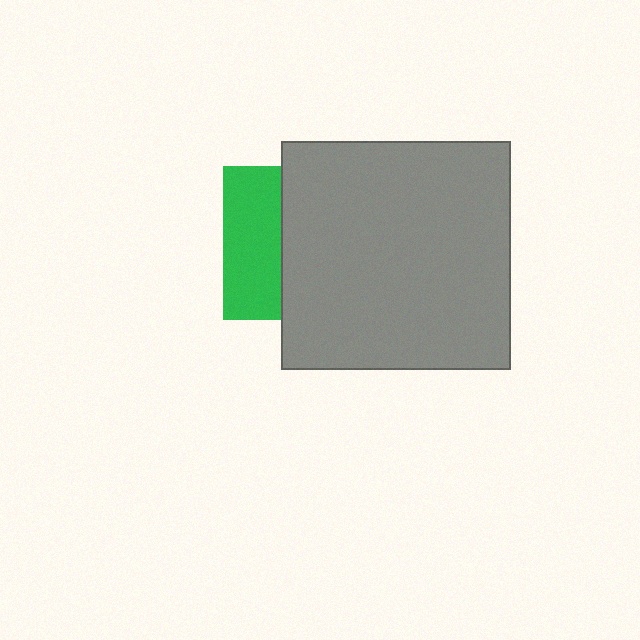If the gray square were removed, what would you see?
You would see the complete green square.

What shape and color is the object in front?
The object in front is a gray square.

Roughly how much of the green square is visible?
A small part of it is visible (roughly 38%).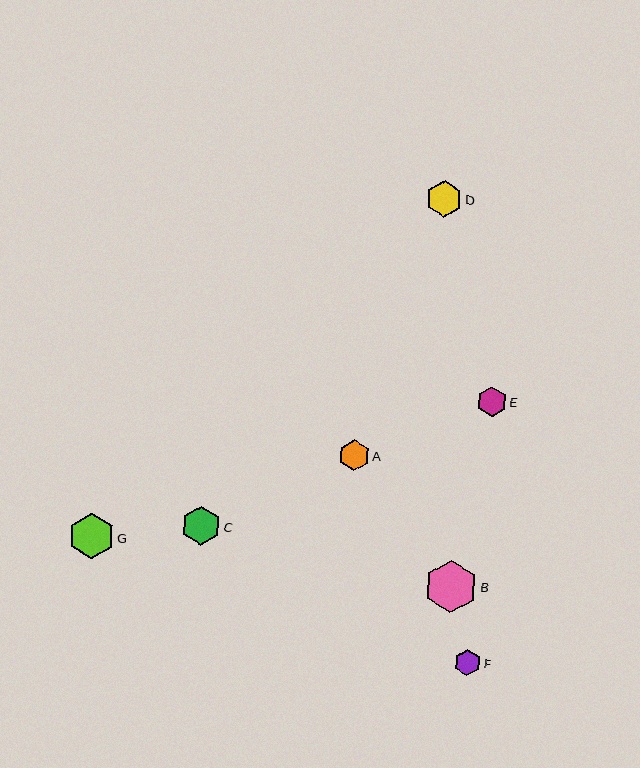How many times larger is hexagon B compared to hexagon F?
Hexagon B is approximately 2.0 times the size of hexagon F.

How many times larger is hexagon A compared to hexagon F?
Hexagon A is approximately 1.2 times the size of hexagon F.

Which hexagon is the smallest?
Hexagon F is the smallest with a size of approximately 26 pixels.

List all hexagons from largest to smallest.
From largest to smallest: B, G, C, D, A, E, F.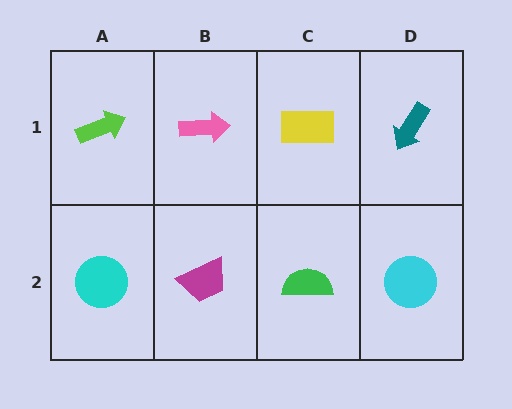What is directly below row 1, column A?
A cyan circle.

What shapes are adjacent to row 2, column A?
A lime arrow (row 1, column A), a magenta trapezoid (row 2, column B).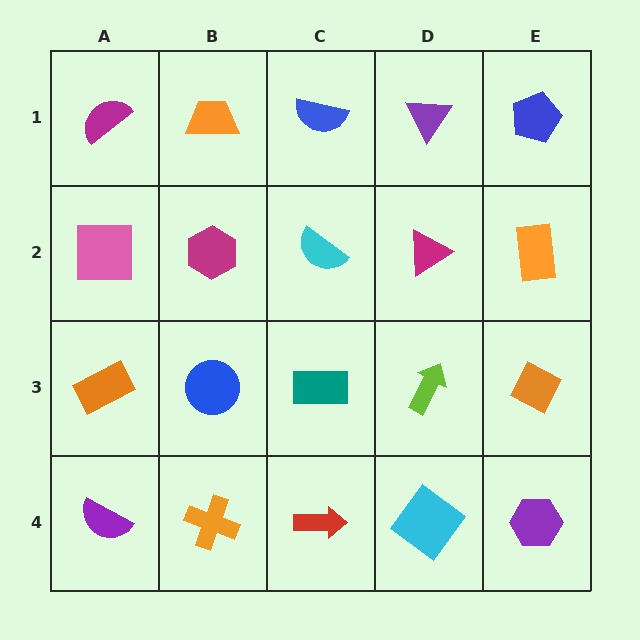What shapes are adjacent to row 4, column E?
An orange diamond (row 3, column E), a cyan diamond (row 4, column D).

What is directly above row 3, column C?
A cyan semicircle.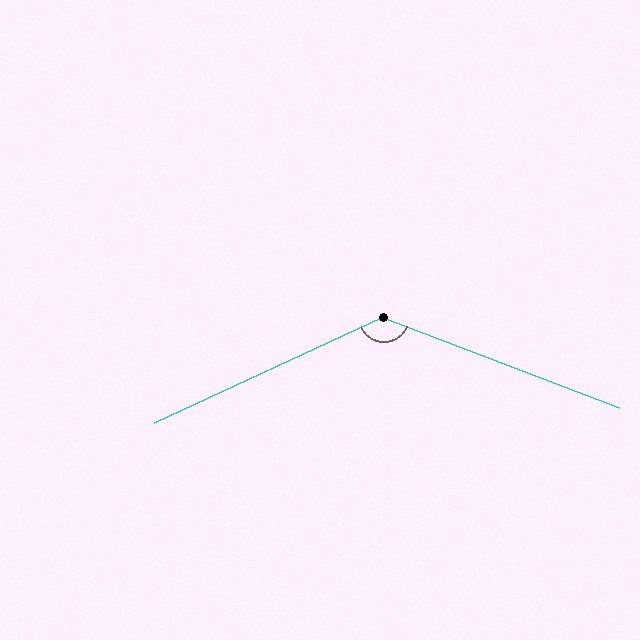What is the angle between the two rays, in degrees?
Approximately 134 degrees.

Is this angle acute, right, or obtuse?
It is obtuse.